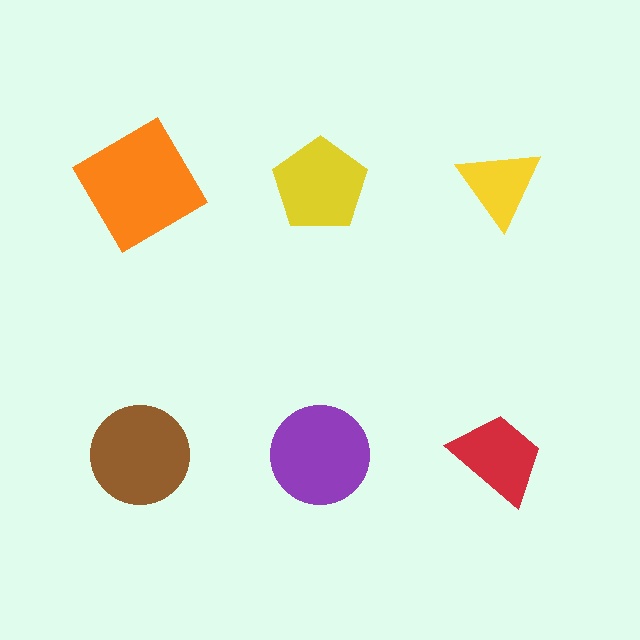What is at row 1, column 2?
A yellow pentagon.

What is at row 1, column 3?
A yellow triangle.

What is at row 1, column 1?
An orange diamond.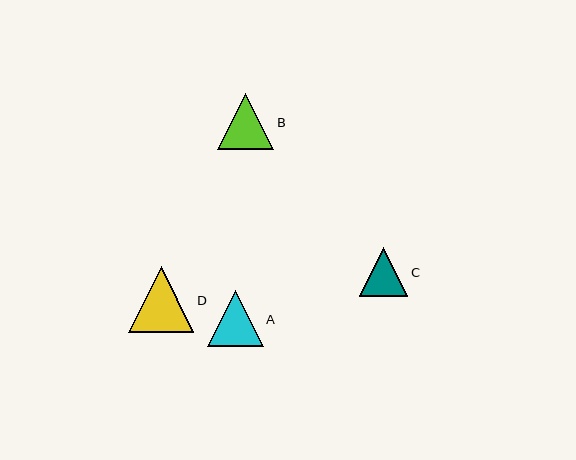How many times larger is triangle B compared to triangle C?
Triangle B is approximately 1.2 times the size of triangle C.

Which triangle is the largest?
Triangle D is the largest with a size of approximately 66 pixels.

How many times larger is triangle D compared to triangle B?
Triangle D is approximately 1.2 times the size of triangle B.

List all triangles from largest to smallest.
From largest to smallest: D, B, A, C.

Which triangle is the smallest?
Triangle C is the smallest with a size of approximately 49 pixels.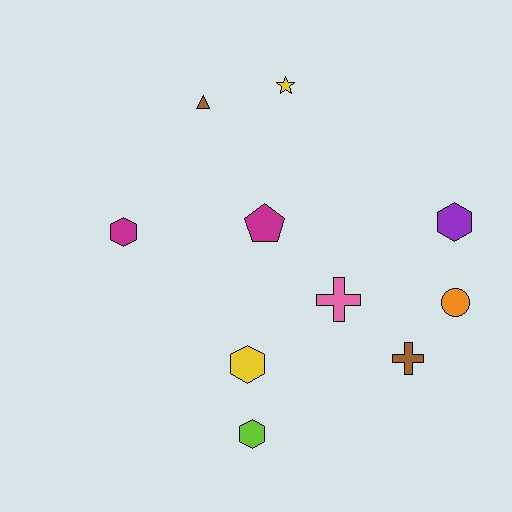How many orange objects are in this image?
There is 1 orange object.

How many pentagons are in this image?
There is 1 pentagon.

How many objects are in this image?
There are 10 objects.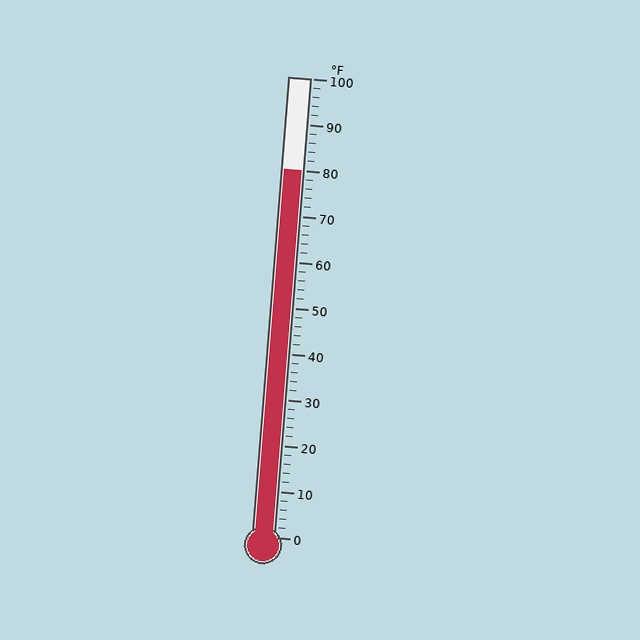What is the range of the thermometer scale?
The thermometer scale ranges from 0°F to 100°F.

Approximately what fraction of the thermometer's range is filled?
The thermometer is filled to approximately 80% of its range.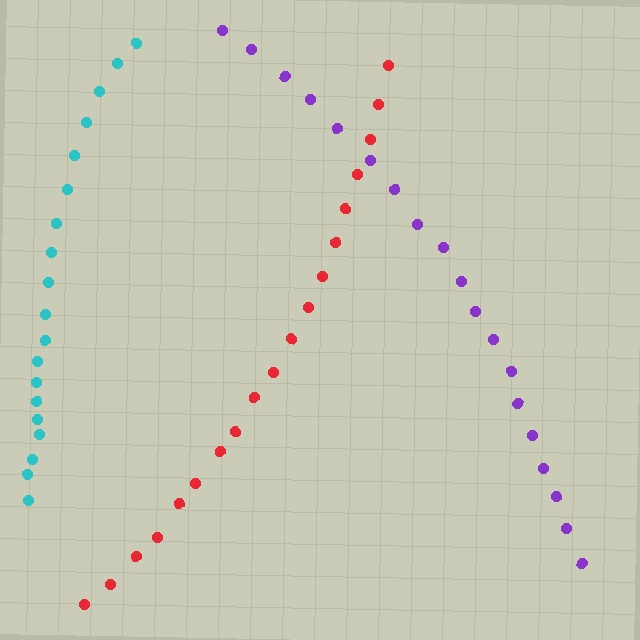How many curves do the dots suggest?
There are 3 distinct paths.